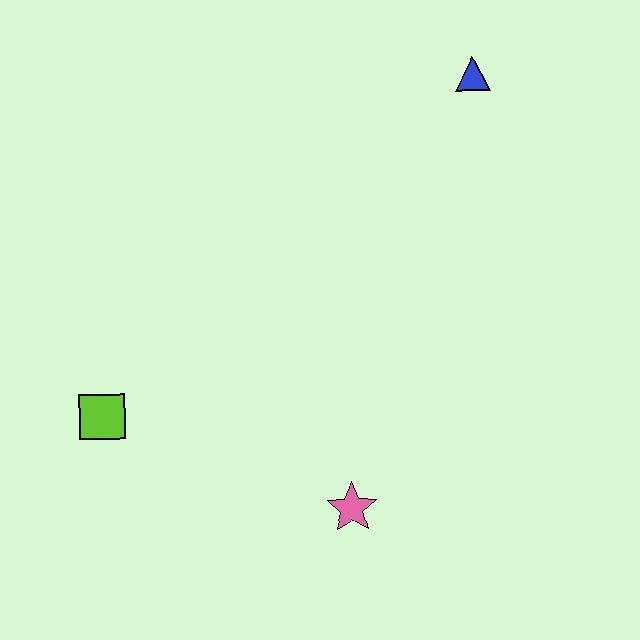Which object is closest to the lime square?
The pink star is closest to the lime square.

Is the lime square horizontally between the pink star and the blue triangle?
No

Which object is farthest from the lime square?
The blue triangle is farthest from the lime square.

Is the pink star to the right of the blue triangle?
No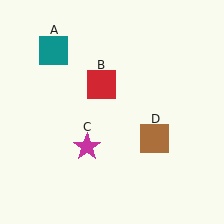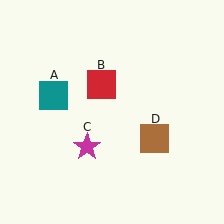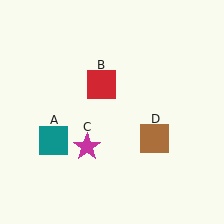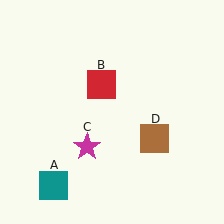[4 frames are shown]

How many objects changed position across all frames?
1 object changed position: teal square (object A).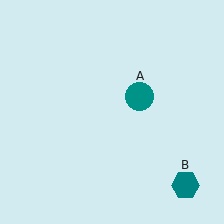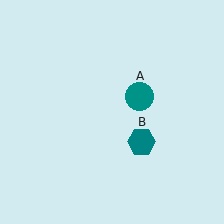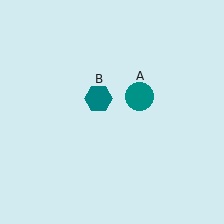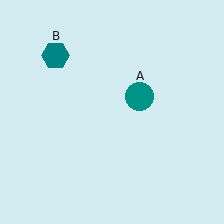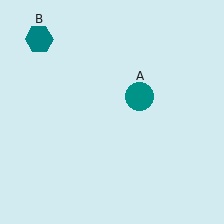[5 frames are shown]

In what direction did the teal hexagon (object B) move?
The teal hexagon (object B) moved up and to the left.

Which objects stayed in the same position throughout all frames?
Teal circle (object A) remained stationary.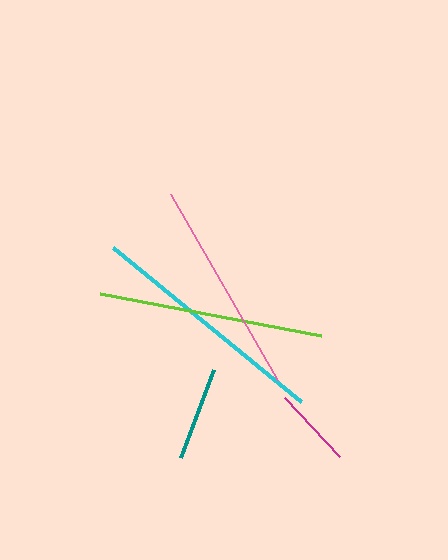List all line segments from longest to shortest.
From longest to shortest: cyan, lime, pink, teal, magenta.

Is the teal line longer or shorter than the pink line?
The pink line is longer than the teal line.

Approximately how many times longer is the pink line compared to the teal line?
The pink line is approximately 2.3 times the length of the teal line.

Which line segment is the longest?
The cyan line is the longest at approximately 244 pixels.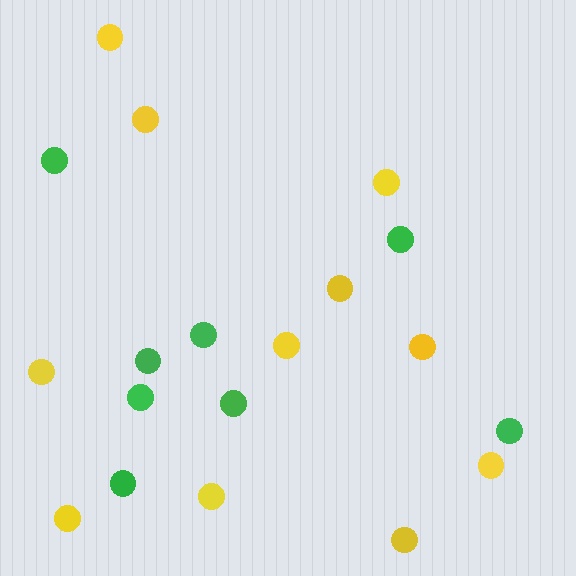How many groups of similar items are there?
There are 2 groups: one group of green circles (8) and one group of yellow circles (11).